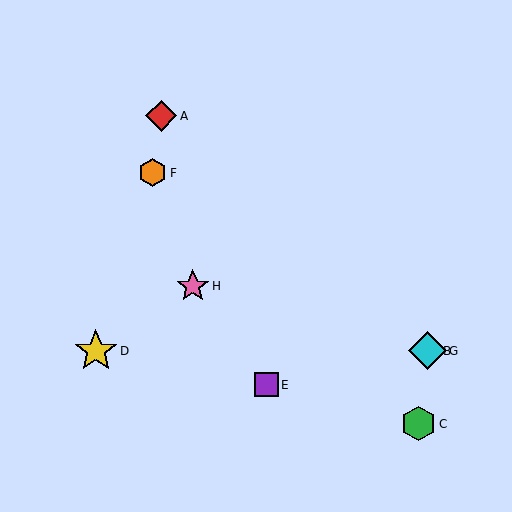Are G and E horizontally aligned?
No, G is at y≈351 and E is at y≈385.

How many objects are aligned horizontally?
3 objects (B, D, G) are aligned horizontally.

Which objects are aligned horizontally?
Objects B, D, G are aligned horizontally.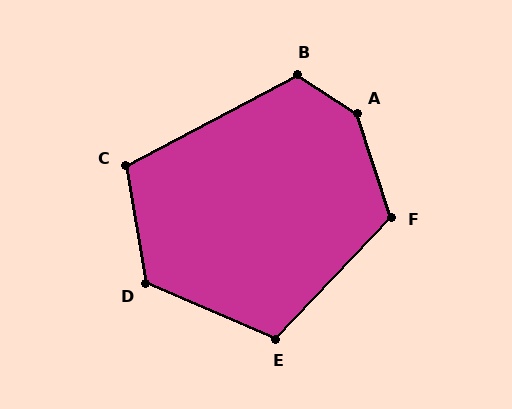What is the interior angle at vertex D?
Approximately 123 degrees (obtuse).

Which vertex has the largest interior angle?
A, at approximately 141 degrees.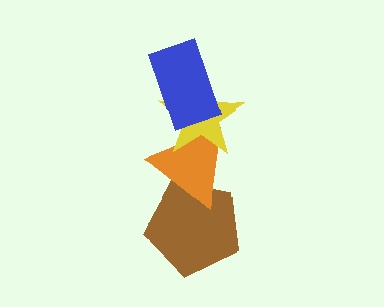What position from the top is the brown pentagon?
The brown pentagon is 4th from the top.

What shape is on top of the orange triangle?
The yellow star is on top of the orange triangle.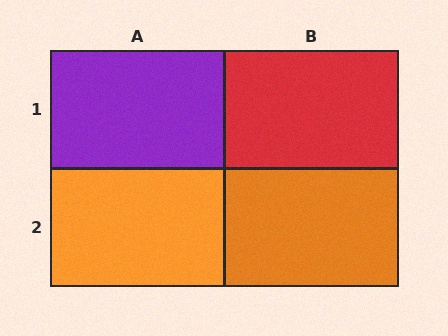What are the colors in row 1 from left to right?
Purple, red.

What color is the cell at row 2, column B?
Orange.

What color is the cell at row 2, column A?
Orange.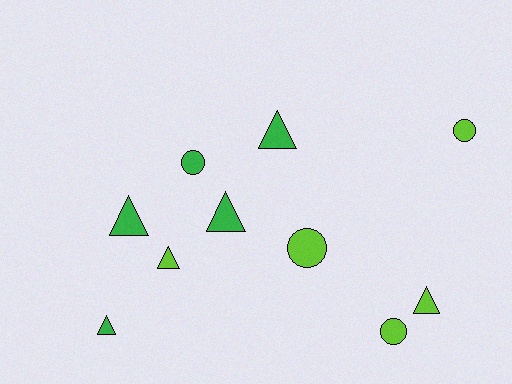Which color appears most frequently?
Green, with 5 objects.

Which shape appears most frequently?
Triangle, with 6 objects.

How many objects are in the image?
There are 10 objects.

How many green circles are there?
There is 1 green circle.